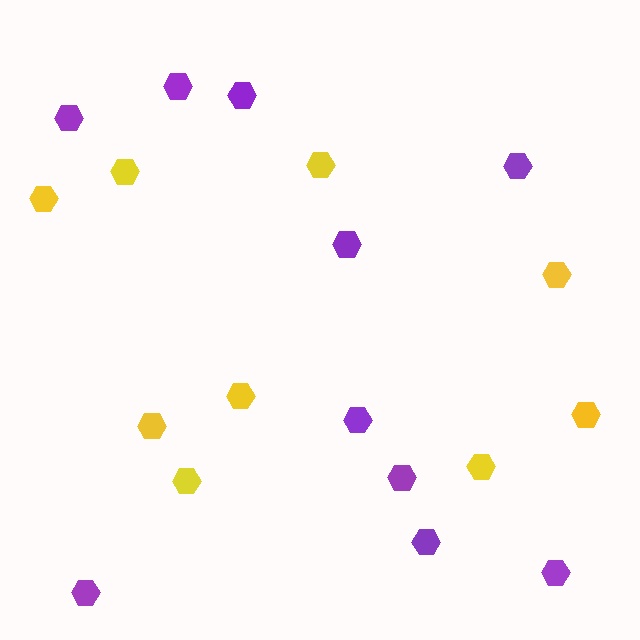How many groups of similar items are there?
There are 2 groups: one group of yellow hexagons (9) and one group of purple hexagons (10).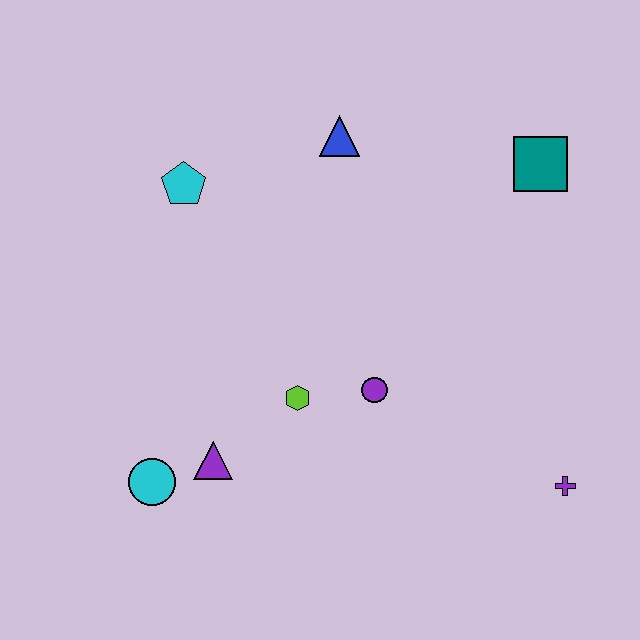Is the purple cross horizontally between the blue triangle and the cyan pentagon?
No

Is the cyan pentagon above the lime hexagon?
Yes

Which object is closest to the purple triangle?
The cyan circle is closest to the purple triangle.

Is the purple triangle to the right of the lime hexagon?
No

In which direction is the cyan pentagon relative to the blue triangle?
The cyan pentagon is to the left of the blue triangle.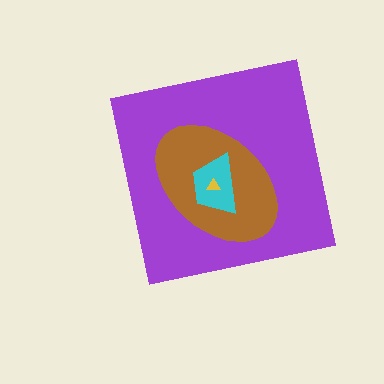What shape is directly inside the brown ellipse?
The cyan trapezoid.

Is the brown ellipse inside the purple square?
Yes.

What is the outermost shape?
The purple square.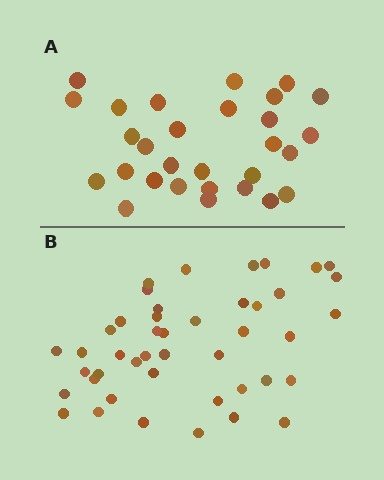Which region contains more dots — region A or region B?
Region B (the bottom region) has more dots.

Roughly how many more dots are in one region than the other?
Region B has approximately 15 more dots than region A.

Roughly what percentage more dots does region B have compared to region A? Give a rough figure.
About 50% more.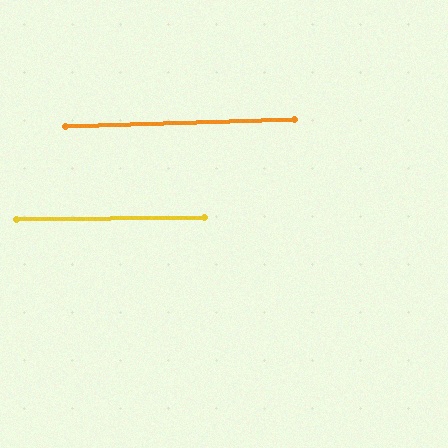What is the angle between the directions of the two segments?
Approximately 1 degree.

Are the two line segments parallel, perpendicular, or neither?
Parallel — their directions differ by only 1.0°.